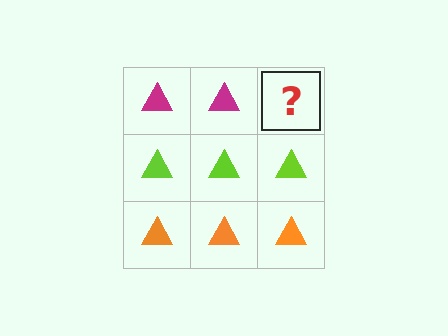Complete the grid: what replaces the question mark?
The question mark should be replaced with a magenta triangle.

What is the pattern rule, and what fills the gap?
The rule is that each row has a consistent color. The gap should be filled with a magenta triangle.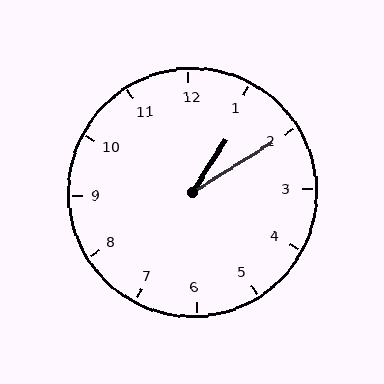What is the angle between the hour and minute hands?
Approximately 25 degrees.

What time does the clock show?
1:10.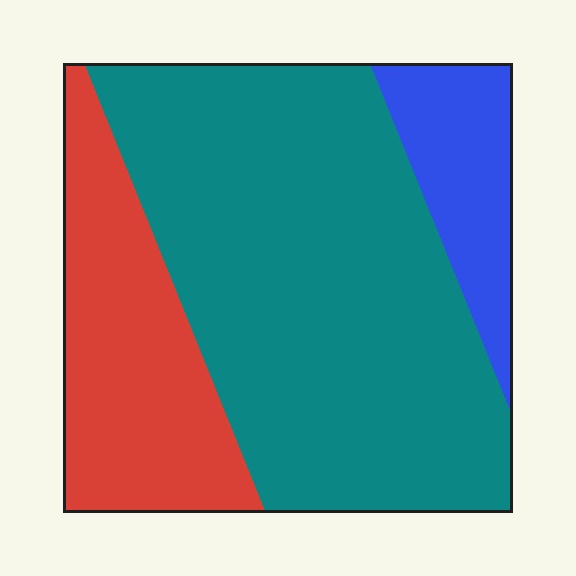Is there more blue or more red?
Red.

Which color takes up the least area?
Blue, at roughly 15%.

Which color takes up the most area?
Teal, at roughly 65%.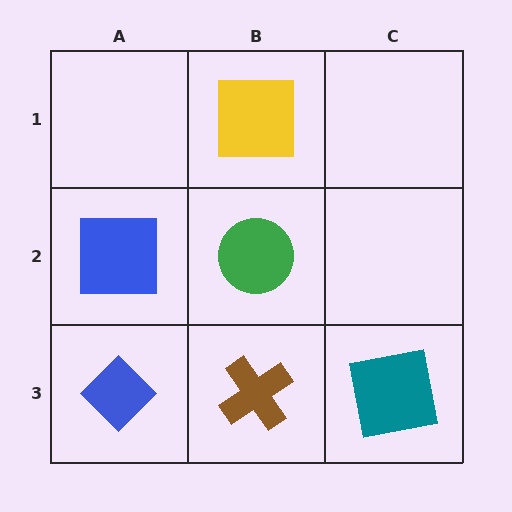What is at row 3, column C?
A teal square.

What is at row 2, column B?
A green circle.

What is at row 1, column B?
A yellow square.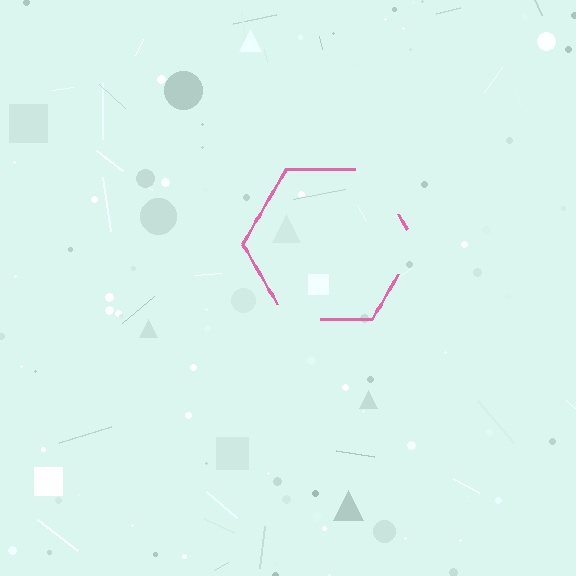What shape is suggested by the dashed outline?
The dashed outline suggests a hexagon.